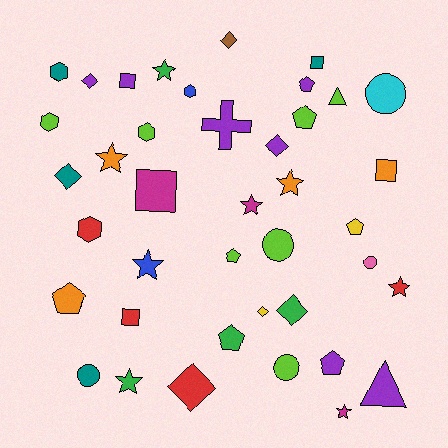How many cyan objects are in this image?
There is 1 cyan object.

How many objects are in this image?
There are 40 objects.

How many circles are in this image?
There are 5 circles.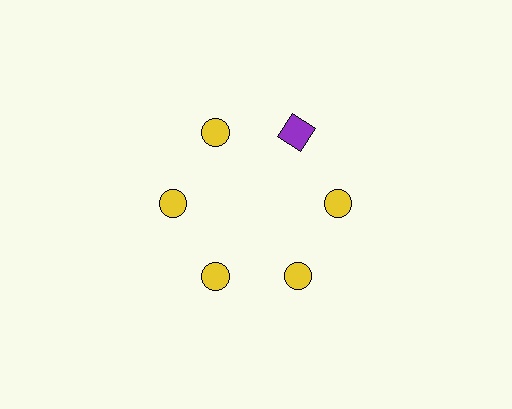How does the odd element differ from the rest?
It differs in both color (purple instead of yellow) and shape (square instead of circle).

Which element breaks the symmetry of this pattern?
The purple square at roughly the 1 o'clock position breaks the symmetry. All other shapes are yellow circles.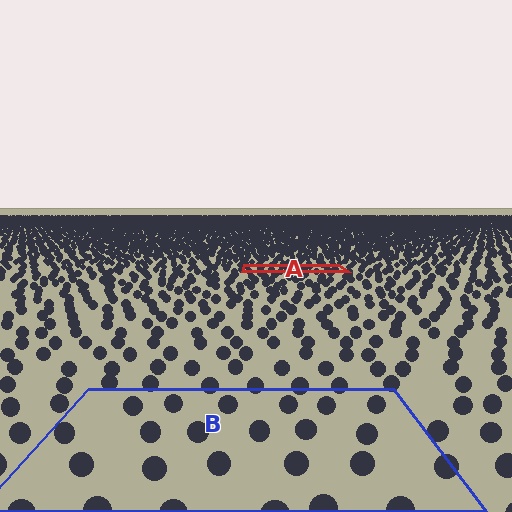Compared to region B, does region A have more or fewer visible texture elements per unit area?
Region A has more texture elements per unit area — they are packed more densely because it is farther away.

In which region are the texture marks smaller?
The texture marks are smaller in region A, because it is farther away.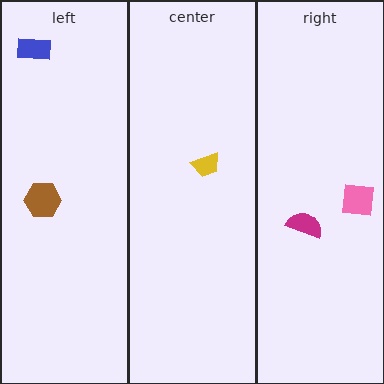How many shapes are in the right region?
2.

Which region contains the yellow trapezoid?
The center region.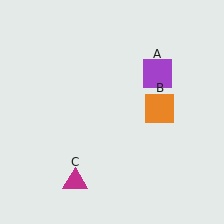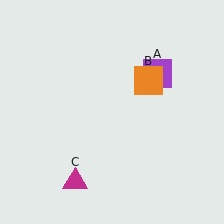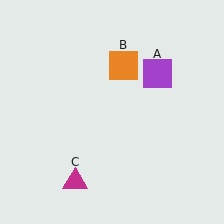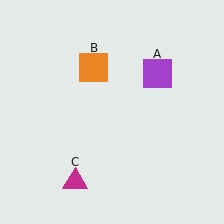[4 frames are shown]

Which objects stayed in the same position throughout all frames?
Purple square (object A) and magenta triangle (object C) remained stationary.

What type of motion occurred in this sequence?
The orange square (object B) rotated counterclockwise around the center of the scene.